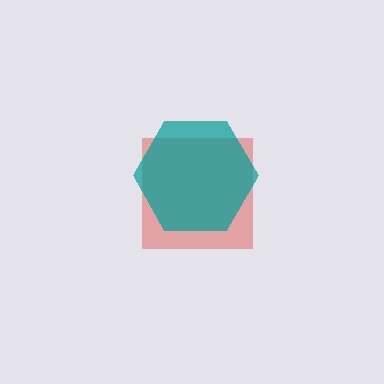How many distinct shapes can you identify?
There are 2 distinct shapes: a red square, a teal hexagon.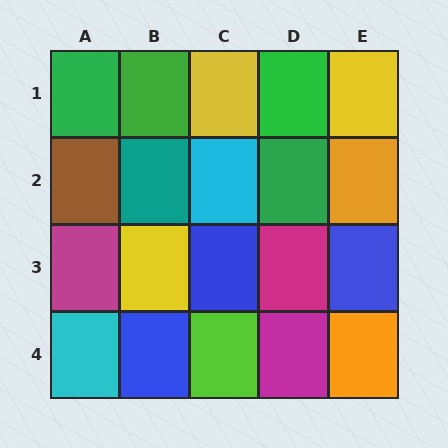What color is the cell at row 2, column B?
Teal.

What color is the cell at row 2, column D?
Green.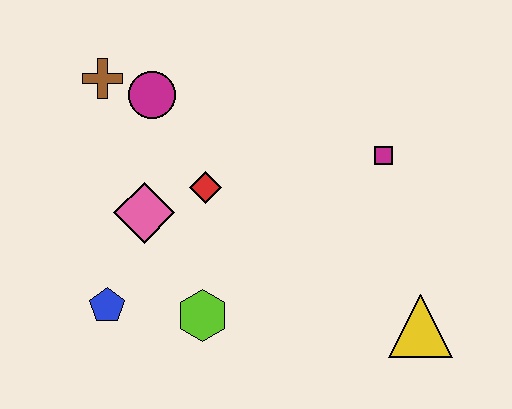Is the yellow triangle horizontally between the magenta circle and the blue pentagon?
No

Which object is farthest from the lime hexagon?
The brown cross is farthest from the lime hexagon.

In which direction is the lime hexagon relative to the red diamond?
The lime hexagon is below the red diamond.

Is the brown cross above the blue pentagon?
Yes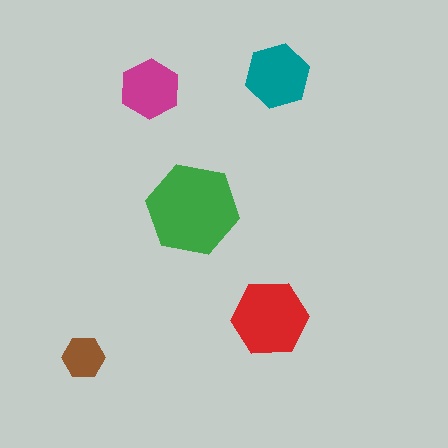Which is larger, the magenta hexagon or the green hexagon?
The green one.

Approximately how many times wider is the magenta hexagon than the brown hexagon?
About 1.5 times wider.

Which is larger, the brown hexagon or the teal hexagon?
The teal one.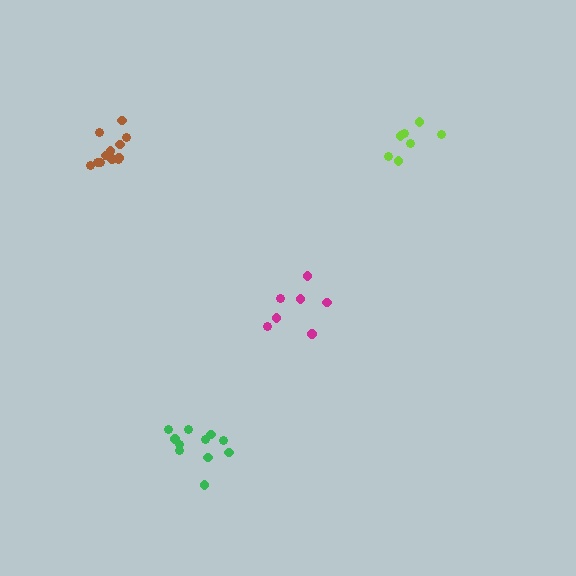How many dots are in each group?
Group 1: 12 dots, Group 2: 7 dots, Group 3: 11 dots, Group 4: 7 dots (37 total).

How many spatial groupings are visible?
There are 4 spatial groupings.